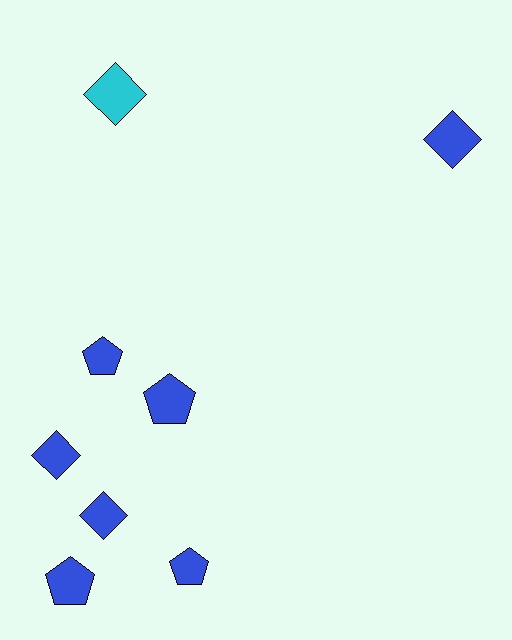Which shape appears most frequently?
Diamond, with 4 objects.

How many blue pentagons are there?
There are 4 blue pentagons.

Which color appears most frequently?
Blue, with 7 objects.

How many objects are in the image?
There are 8 objects.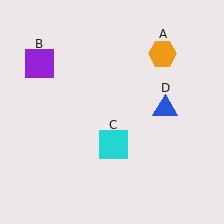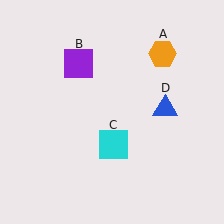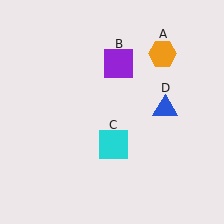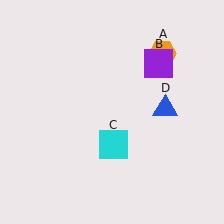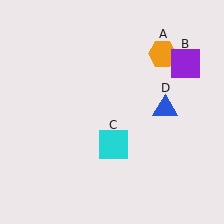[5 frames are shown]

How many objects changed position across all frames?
1 object changed position: purple square (object B).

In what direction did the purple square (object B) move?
The purple square (object B) moved right.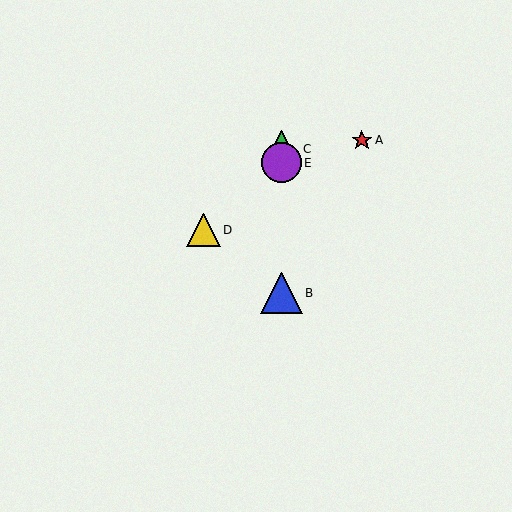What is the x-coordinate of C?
Object C is at x≈281.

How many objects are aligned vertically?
3 objects (B, C, E) are aligned vertically.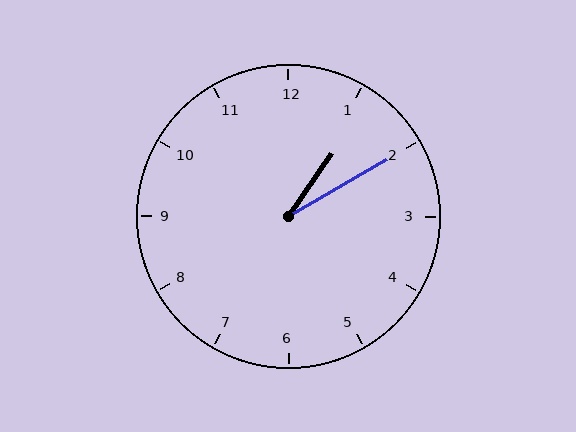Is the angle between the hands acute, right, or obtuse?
It is acute.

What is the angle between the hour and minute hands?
Approximately 25 degrees.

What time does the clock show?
1:10.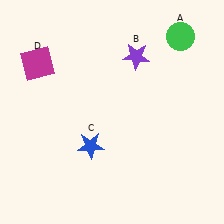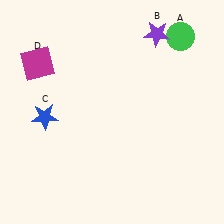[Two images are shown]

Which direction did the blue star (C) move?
The blue star (C) moved left.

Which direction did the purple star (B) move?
The purple star (B) moved up.